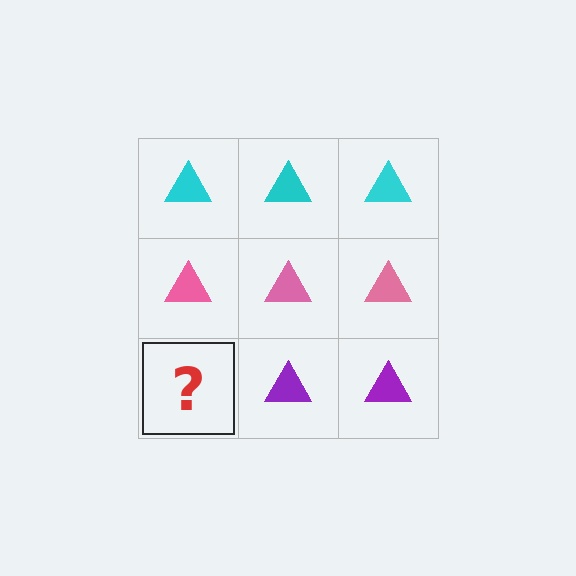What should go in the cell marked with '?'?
The missing cell should contain a purple triangle.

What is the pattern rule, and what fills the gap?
The rule is that each row has a consistent color. The gap should be filled with a purple triangle.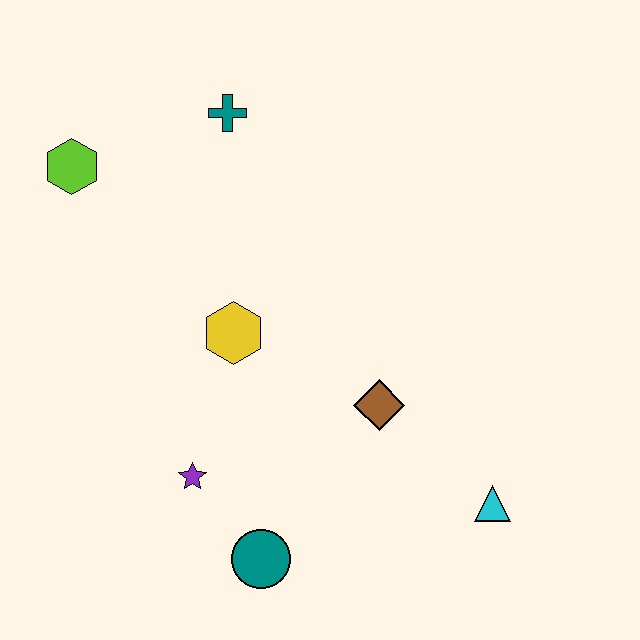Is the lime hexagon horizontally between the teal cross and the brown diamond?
No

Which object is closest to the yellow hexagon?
The purple star is closest to the yellow hexagon.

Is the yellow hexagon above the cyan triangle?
Yes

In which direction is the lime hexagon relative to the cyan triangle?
The lime hexagon is to the left of the cyan triangle.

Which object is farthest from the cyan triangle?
The lime hexagon is farthest from the cyan triangle.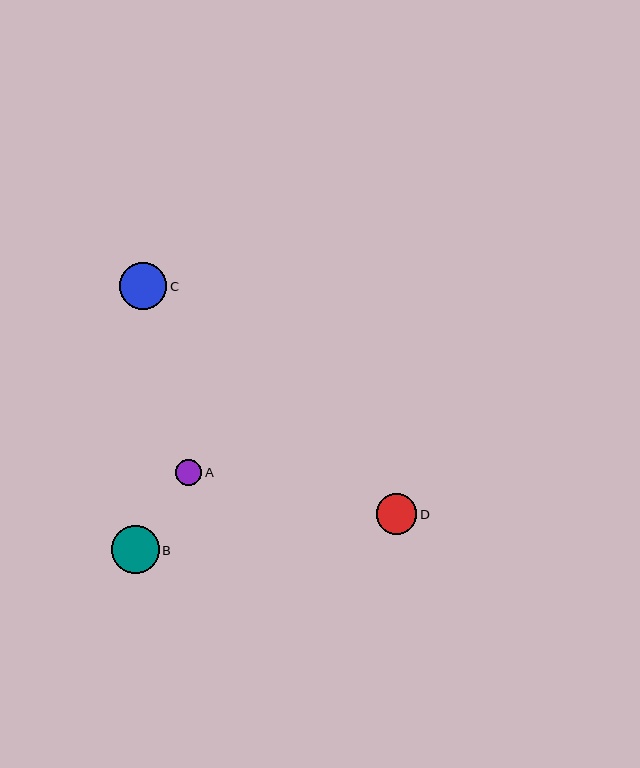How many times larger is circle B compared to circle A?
Circle B is approximately 1.8 times the size of circle A.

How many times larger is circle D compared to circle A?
Circle D is approximately 1.6 times the size of circle A.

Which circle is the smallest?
Circle A is the smallest with a size of approximately 26 pixels.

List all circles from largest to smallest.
From largest to smallest: B, C, D, A.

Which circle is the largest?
Circle B is the largest with a size of approximately 48 pixels.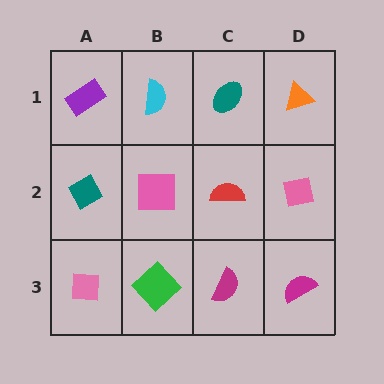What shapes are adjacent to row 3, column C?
A red semicircle (row 2, column C), a green diamond (row 3, column B), a magenta semicircle (row 3, column D).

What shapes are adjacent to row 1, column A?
A teal diamond (row 2, column A), a cyan semicircle (row 1, column B).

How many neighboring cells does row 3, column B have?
3.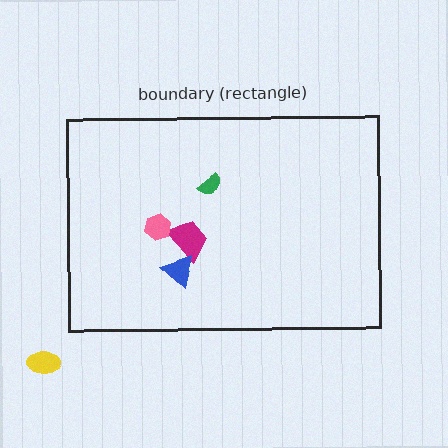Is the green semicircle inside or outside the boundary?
Inside.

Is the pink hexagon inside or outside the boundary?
Inside.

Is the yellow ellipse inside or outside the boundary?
Outside.